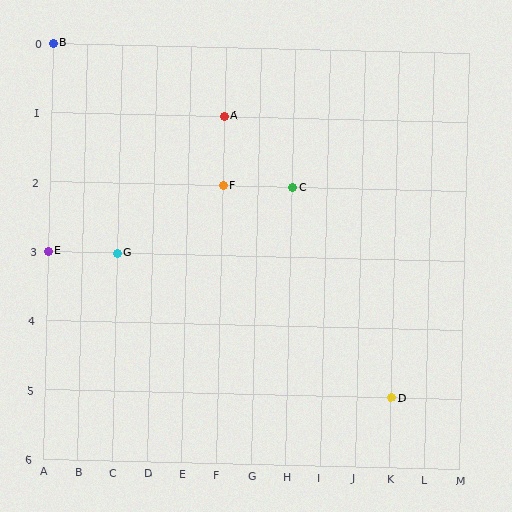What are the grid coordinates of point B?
Point B is at grid coordinates (A, 0).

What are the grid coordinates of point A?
Point A is at grid coordinates (F, 1).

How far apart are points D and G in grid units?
Points D and G are 8 columns and 2 rows apart (about 8.2 grid units diagonally).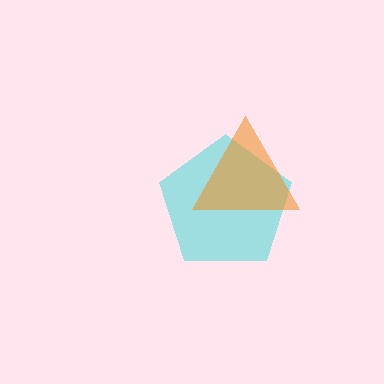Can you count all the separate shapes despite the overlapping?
Yes, there are 2 separate shapes.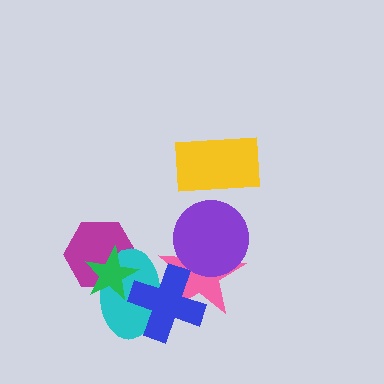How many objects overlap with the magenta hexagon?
2 objects overlap with the magenta hexagon.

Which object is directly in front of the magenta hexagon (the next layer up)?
The cyan ellipse is directly in front of the magenta hexagon.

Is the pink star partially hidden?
Yes, it is partially covered by another shape.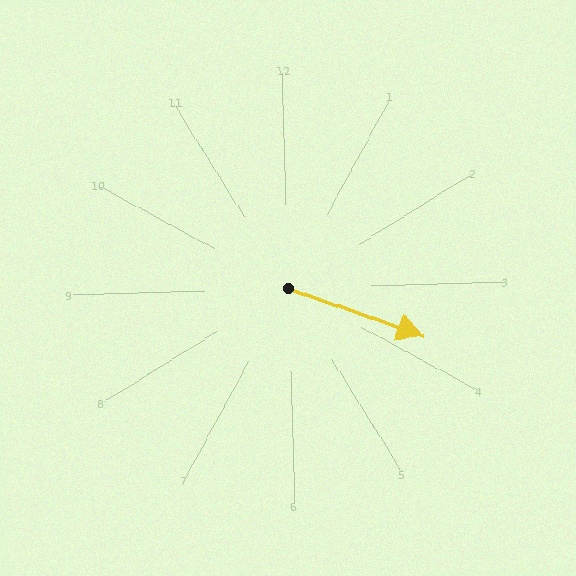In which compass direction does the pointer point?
East.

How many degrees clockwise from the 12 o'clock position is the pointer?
Approximately 111 degrees.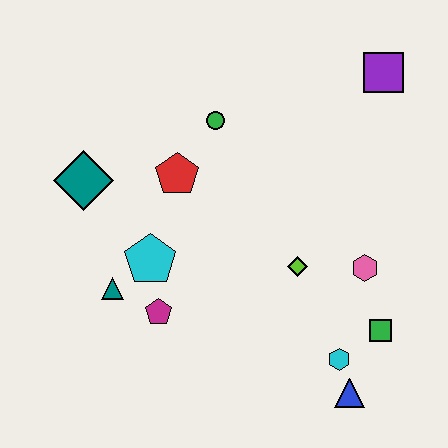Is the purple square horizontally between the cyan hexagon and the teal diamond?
No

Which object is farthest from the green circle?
The blue triangle is farthest from the green circle.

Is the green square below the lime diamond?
Yes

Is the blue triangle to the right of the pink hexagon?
No